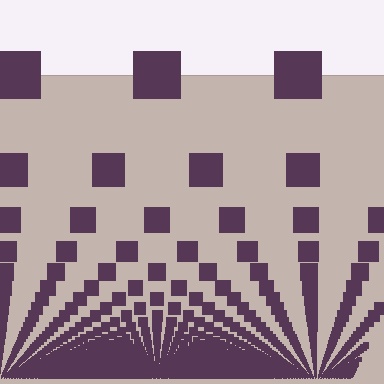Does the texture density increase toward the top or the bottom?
Density increases toward the bottom.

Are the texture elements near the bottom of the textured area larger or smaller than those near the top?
Smaller. The gradient is inverted — elements near the bottom are smaller and denser.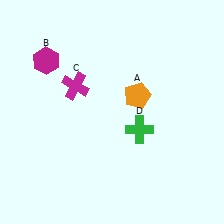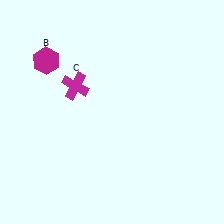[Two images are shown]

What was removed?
The green cross (D), the orange pentagon (A) were removed in Image 2.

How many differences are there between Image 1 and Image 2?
There are 2 differences between the two images.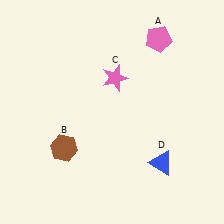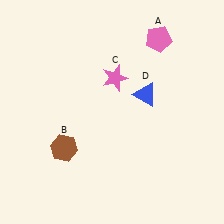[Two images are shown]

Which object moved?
The blue triangle (D) moved up.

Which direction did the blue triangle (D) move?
The blue triangle (D) moved up.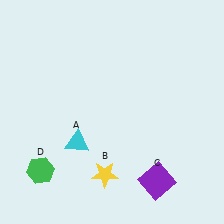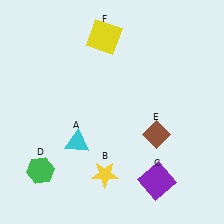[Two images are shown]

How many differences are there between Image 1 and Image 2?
There are 2 differences between the two images.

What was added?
A brown diamond (E), a yellow square (F) were added in Image 2.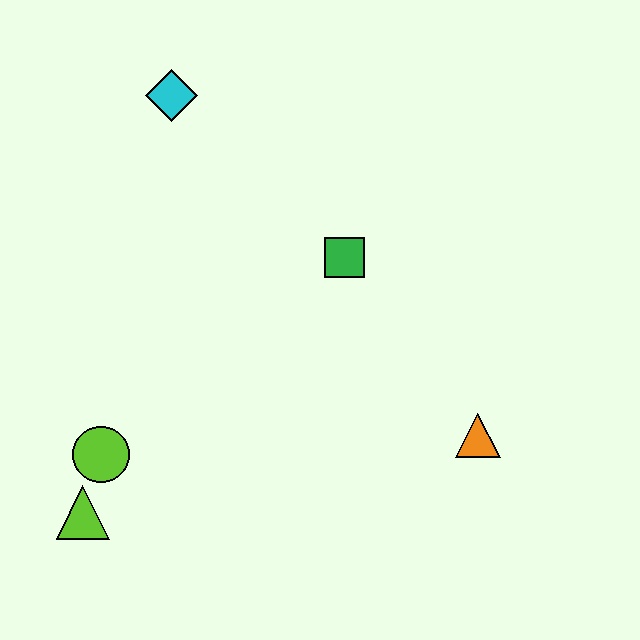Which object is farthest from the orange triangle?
The cyan diamond is farthest from the orange triangle.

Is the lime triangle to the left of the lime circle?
Yes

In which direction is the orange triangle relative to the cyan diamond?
The orange triangle is below the cyan diamond.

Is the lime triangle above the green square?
No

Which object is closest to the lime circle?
The lime triangle is closest to the lime circle.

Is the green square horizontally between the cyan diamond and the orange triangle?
Yes